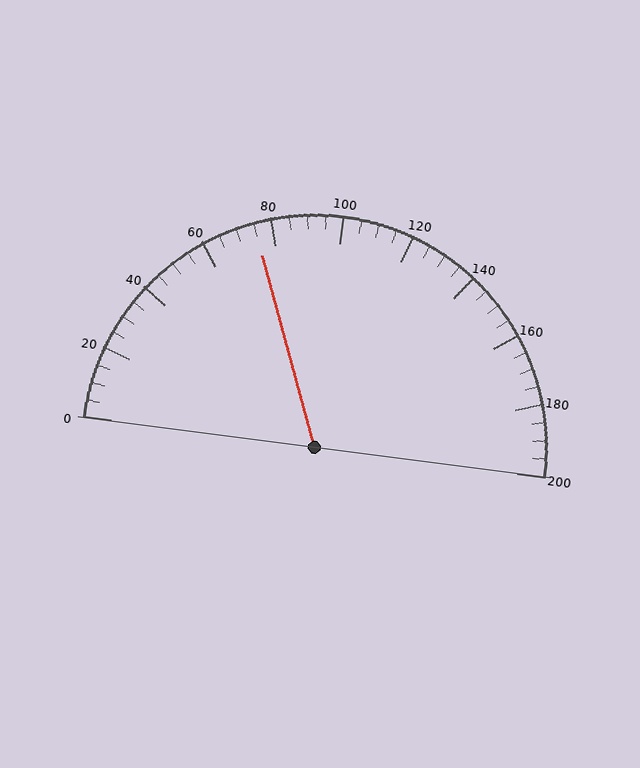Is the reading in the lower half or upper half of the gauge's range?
The reading is in the lower half of the range (0 to 200).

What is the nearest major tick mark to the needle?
The nearest major tick mark is 80.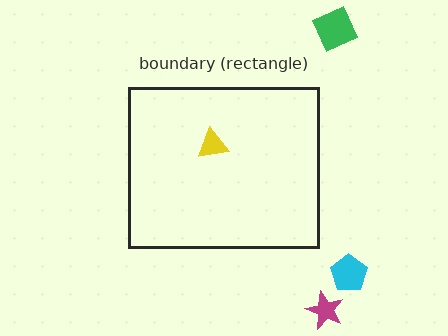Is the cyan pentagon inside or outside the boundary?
Outside.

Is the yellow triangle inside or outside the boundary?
Inside.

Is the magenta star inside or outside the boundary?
Outside.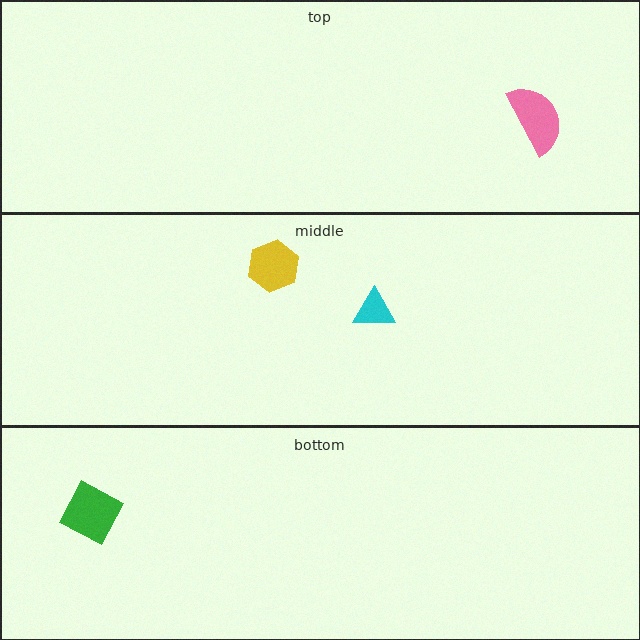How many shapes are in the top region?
1.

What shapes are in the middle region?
The cyan triangle, the yellow hexagon.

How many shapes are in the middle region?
2.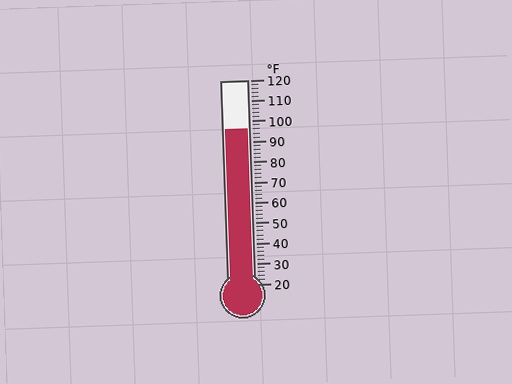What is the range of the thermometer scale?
The thermometer scale ranges from 20°F to 120°F.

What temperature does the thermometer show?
The thermometer shows approximately 96°F.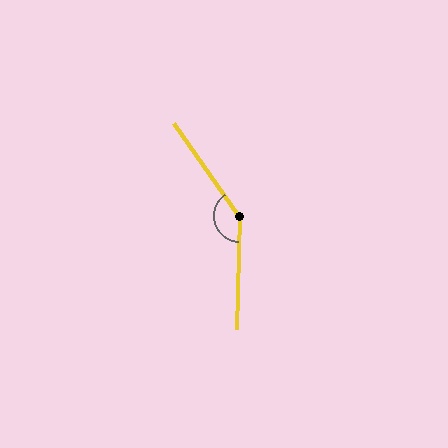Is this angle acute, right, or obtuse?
It is obtuse.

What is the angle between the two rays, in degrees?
Approximately 143 degrees.